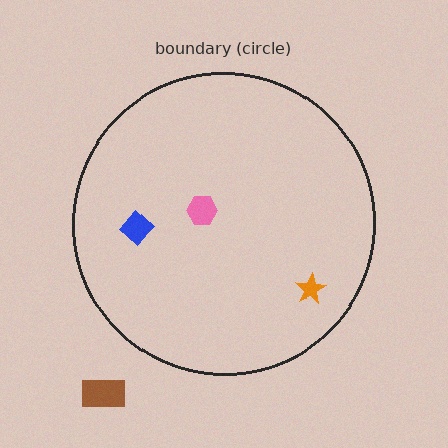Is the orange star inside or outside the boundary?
Inside.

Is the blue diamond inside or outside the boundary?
Inside.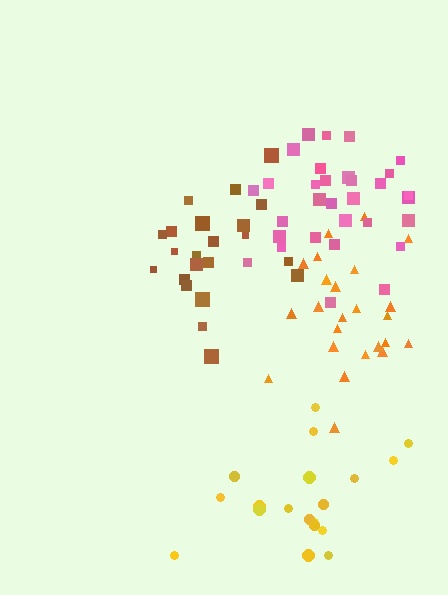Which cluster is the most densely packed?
Pink.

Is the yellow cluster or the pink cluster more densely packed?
Pink.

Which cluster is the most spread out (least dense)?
Yellow.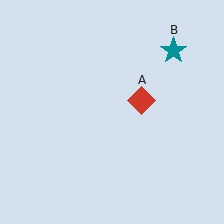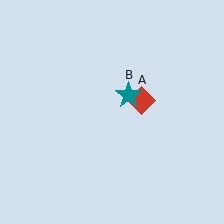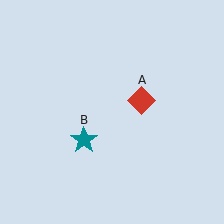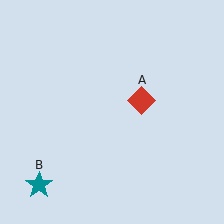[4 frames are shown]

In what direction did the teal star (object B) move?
The teal star (object B) moved down and to the left.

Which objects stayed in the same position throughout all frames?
Red diamond (object A) remained stationary.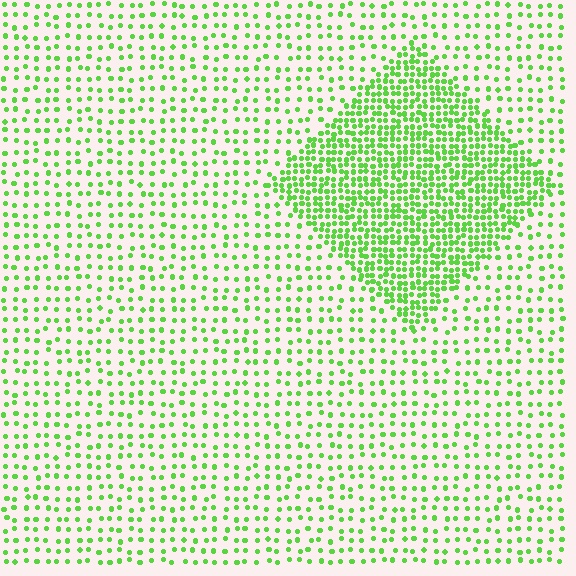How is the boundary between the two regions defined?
The boundary is defined by a change in element density (approximately 2.6x ratio). All elements are the same color, size, and shape.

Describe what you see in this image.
The image contains small lime elements arranged at two different densities. A diamond-shaped region is visible where the elements are more densely packed than the surrounding area.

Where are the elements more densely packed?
The elements are more densely packed inside the diamond boundary.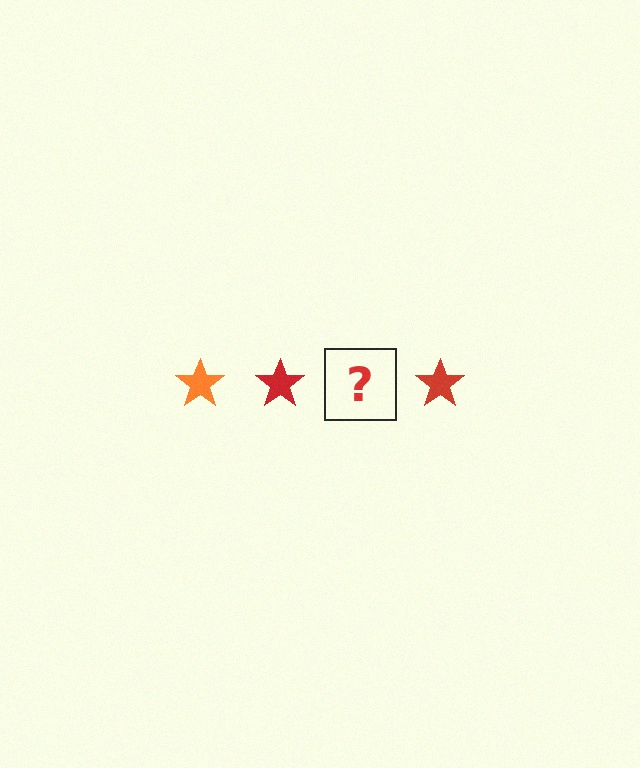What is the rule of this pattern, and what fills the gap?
The rule is that the pattern cycles through orange, red stars. The gap should be filled with an orange star.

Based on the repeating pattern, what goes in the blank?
The blank should be an orange star.